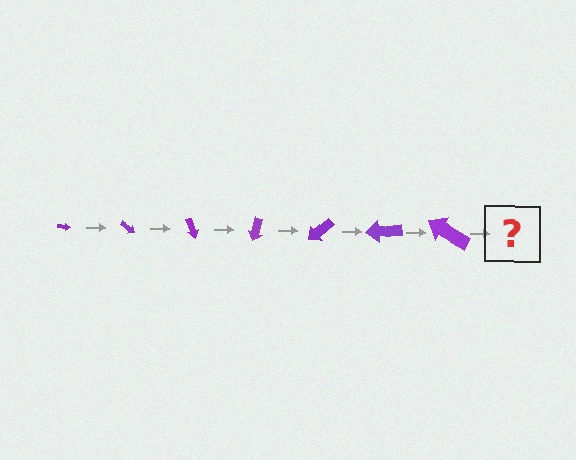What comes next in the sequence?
The next element should be an arrow, larger than the previous one and rotated 245 degrees from the start.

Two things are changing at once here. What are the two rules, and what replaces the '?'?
The two rules are that the arrow grows larger each step and it rotates 35 degrees each step. The '?' should be an arrow, larger than the previous one and rotated 245 degrees from the start.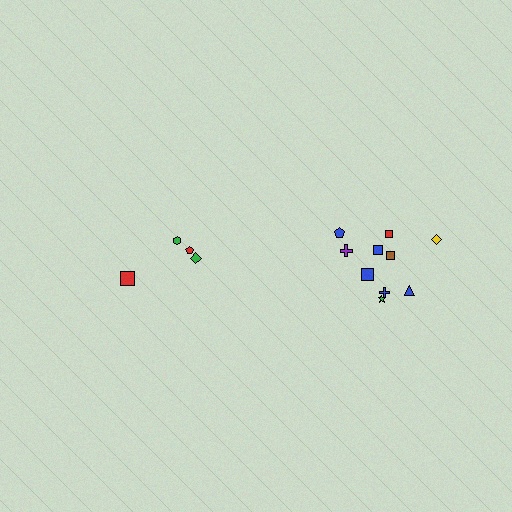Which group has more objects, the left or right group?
The right group.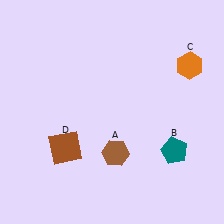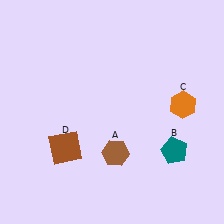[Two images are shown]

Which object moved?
The orange hexagon (C) moved down.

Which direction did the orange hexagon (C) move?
The orange hexagon (C) moved down.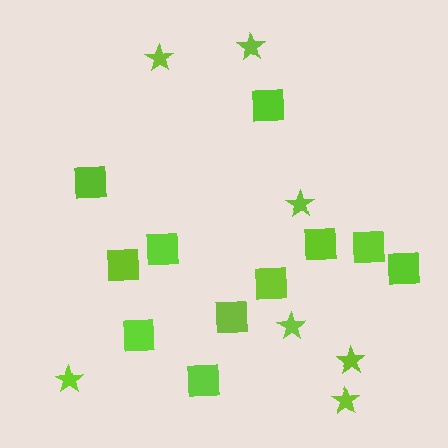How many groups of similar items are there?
There are 2 groups: one group of stars (7) and one group of squares (11).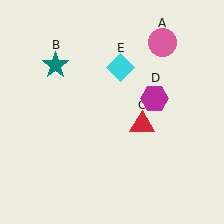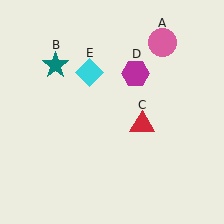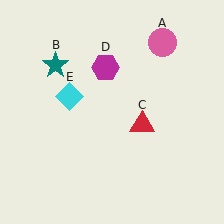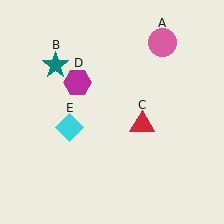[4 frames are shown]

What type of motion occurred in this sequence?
The magenta hexagon (object D), cyan diamond (object E) rotated counterclockwise around the center of the scene.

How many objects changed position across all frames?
2 objects changed position: magenta hexagon (object D), cyan diamond (object E).